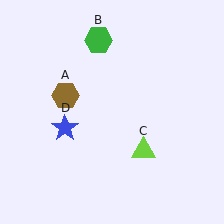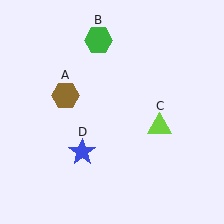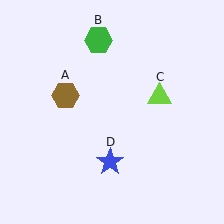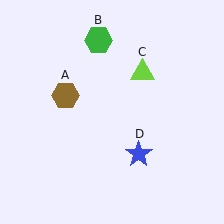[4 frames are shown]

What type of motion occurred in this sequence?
The lime triangle (object C), blue star (object D) rotated counterclockwise around the center of the scene.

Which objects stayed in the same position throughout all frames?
Brown hexagon (object A) and green hexagon (object B) remained stationary.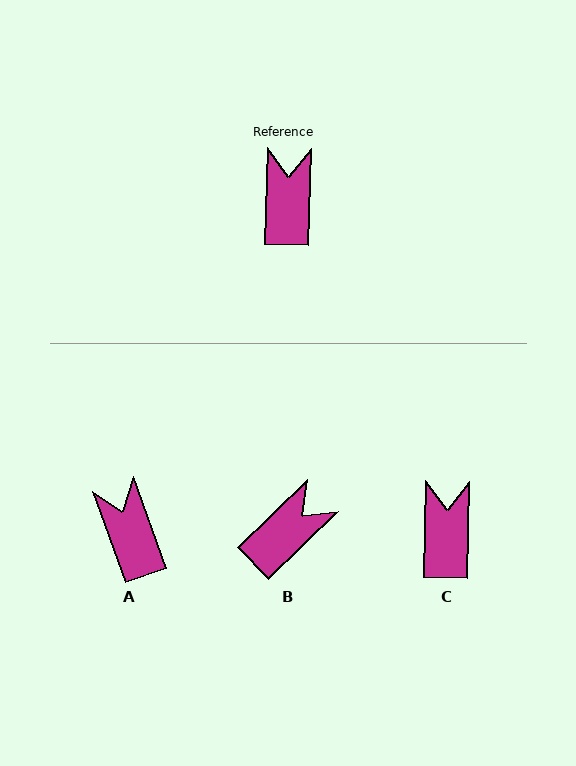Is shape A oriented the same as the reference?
No, it is off by about 21 degrees.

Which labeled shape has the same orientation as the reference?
C.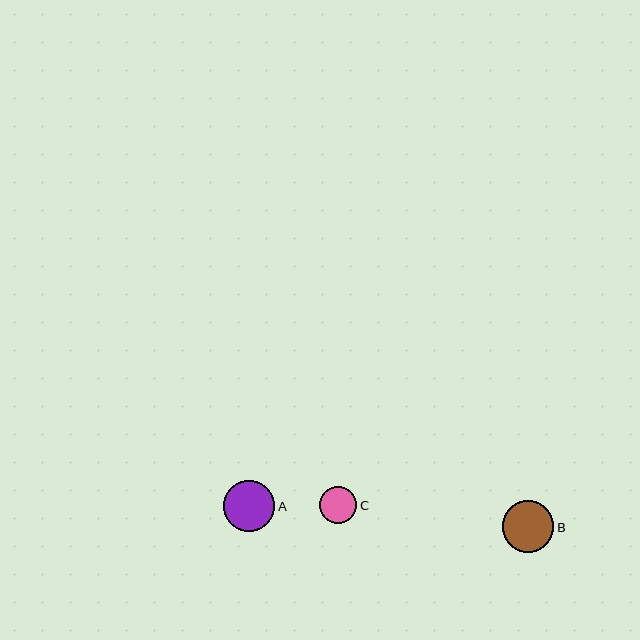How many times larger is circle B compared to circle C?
Circle B is approximately 1.4 times the size of circle C.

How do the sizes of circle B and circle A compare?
Circle B and circle A are approximately the same size.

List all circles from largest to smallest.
From largest to smallest: B, A, C.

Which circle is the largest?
Circle B is the largest with a size of approximately 52 pixels.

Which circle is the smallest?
Circle C is the smallest with a size of approximately 37 pixels.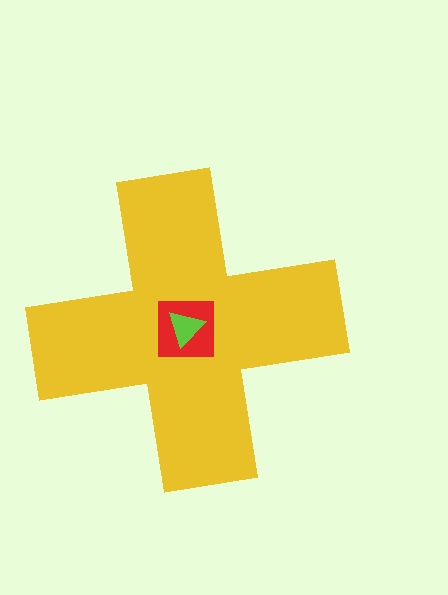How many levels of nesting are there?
3.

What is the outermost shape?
The yellow cross.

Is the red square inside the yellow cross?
Yes.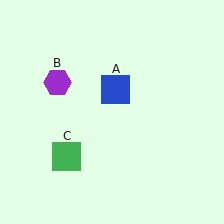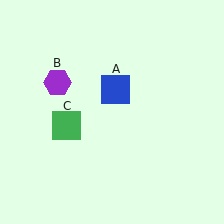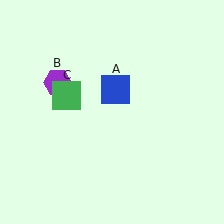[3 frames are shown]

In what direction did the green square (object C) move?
The green square (object C) moved up.